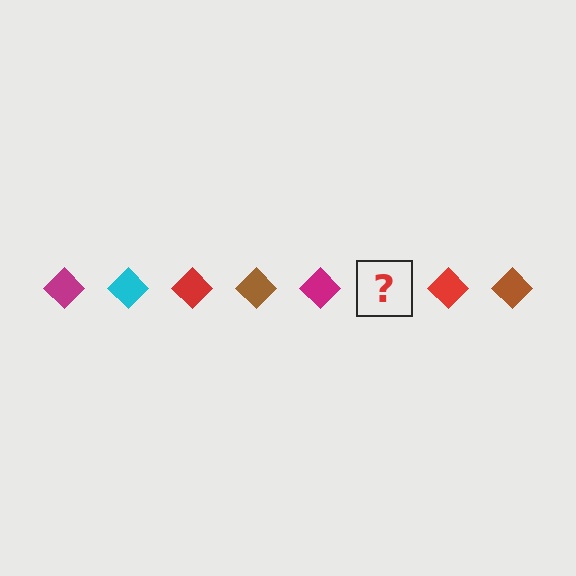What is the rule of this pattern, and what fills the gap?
The rule is that the pattern cycles through magenta, cyan, red, brown diamonds. The gap should be filled with a cyan diamond.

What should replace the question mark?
The question mark should be replaced with a cyan diamond.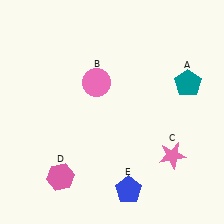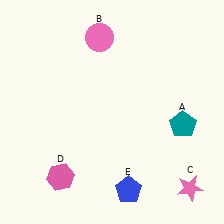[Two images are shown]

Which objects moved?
The objects that moved are: the teal pentagon (A), the pink circle (B), the pink star (C).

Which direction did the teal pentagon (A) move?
The teal pentagon (A) moved down.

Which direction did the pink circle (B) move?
The pink circle (B) moved up.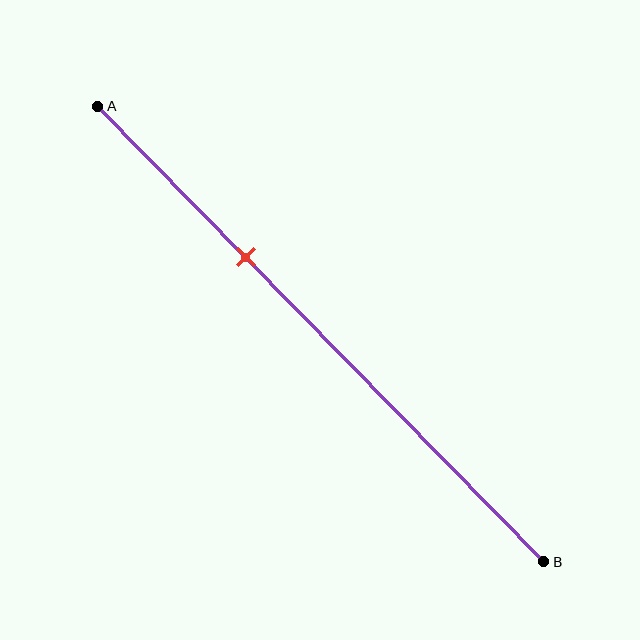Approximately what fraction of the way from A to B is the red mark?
The red mark is approximately 35% of the way from A to B.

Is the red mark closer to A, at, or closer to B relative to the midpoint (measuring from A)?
The red mark is closer to point A than the midpoint of segment AB.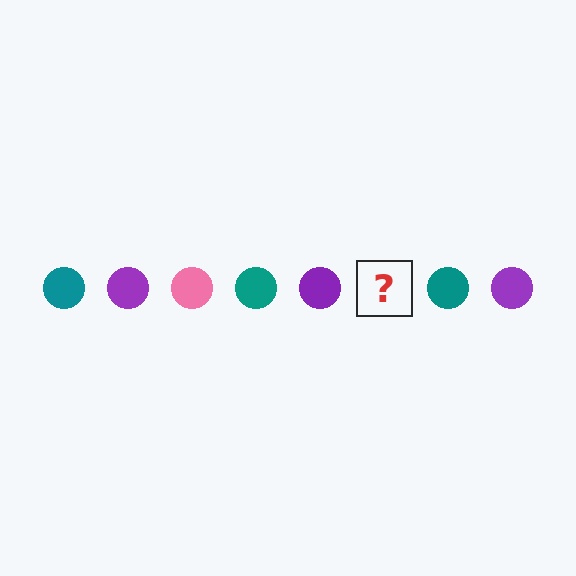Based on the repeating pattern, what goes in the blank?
The blank should be a pink circle.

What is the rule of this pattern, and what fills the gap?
The rule is that the pattern cycles through teal, purple, pink circles. The gap should be filled with a pink circle.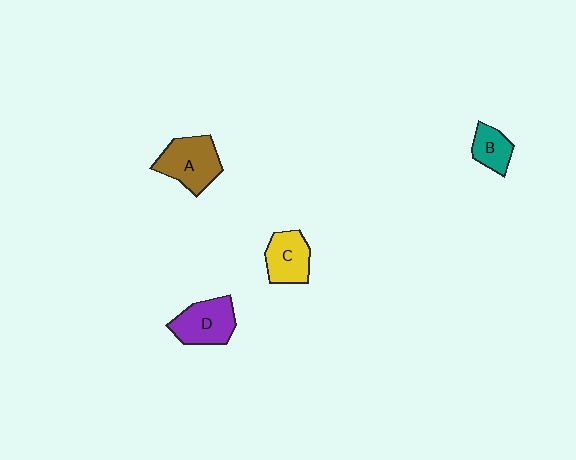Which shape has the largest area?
Shape A (brown).